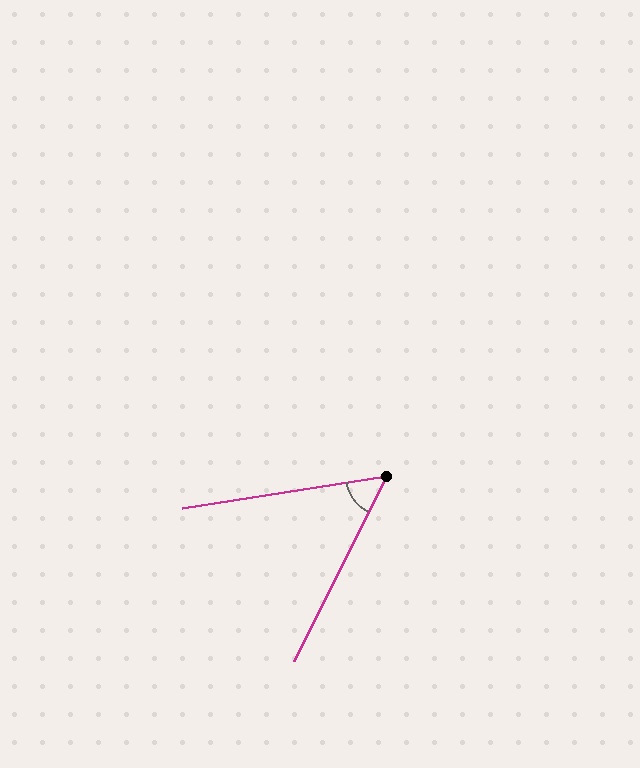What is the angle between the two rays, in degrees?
Approximately 55 degrees.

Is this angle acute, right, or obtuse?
It is acute.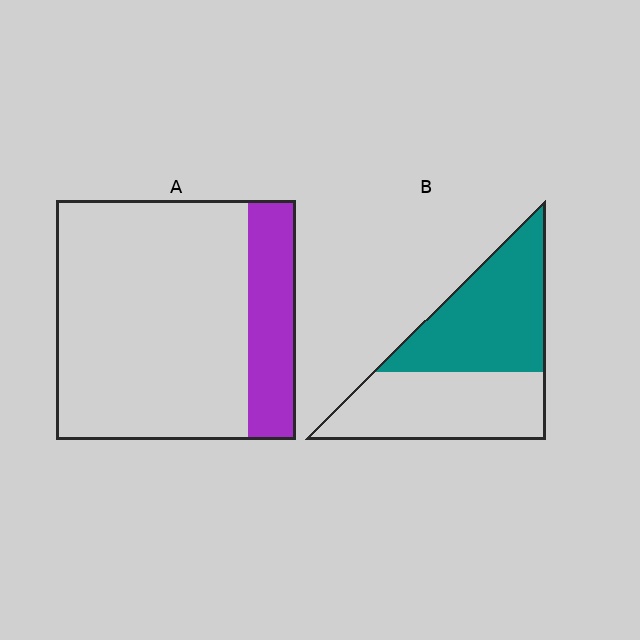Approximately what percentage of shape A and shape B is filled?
A is approximately 20% and B is approximately 50%.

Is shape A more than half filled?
No.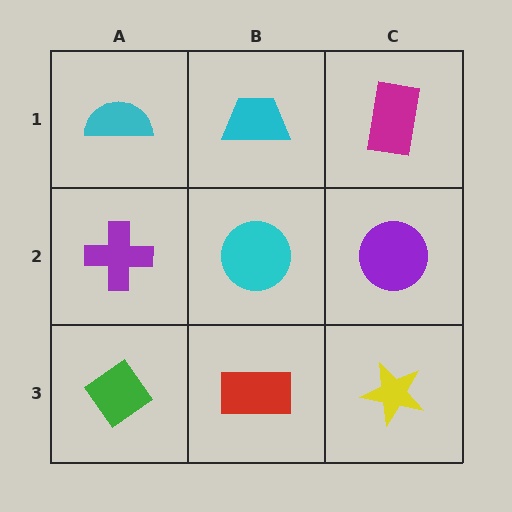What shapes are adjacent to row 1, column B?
A cyan circle (row 2, column B), a cyan semicircle (row 1, column A), a magenta rectangle (row 1, column C).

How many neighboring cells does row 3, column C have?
2.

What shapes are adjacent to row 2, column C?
A magenta rectangle (row 1, column C), a yellow star (row 3, column C), a cyan circle (row 2, column B).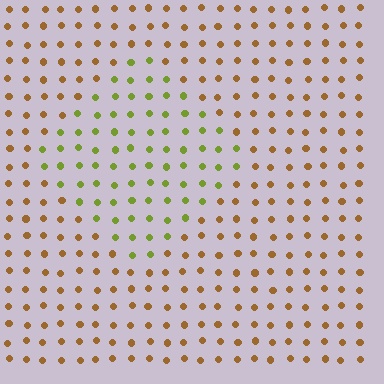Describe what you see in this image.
The image is filled with small brown elements in a uniform arrangement. A diamond-shaped region is visible where the elements are tinted to a slightly different hue, forming a subtle color boundary.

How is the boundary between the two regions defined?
The boundary is defined purely by a slight shift in hue (about 50 degrees). Spacing, size, and orientation are identical on both sides.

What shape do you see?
I see a diamond.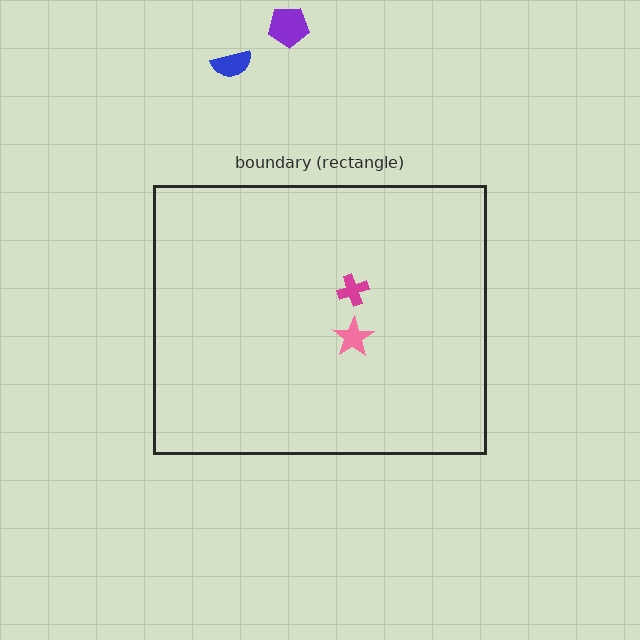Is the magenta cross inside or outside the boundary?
Inside.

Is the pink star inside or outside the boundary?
Inside.